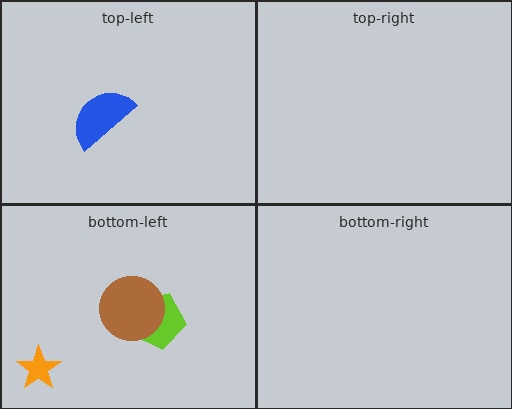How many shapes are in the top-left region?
1.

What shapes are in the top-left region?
The blue semicircle.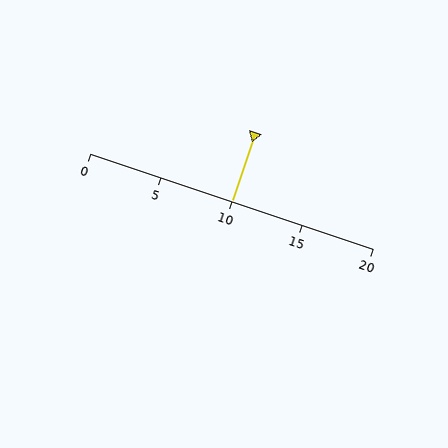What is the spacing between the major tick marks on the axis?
The major ticks are spaced 5 apart.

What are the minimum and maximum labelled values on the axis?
The axis runs from 0 to 20.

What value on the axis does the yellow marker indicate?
The marker indicates approximately 10.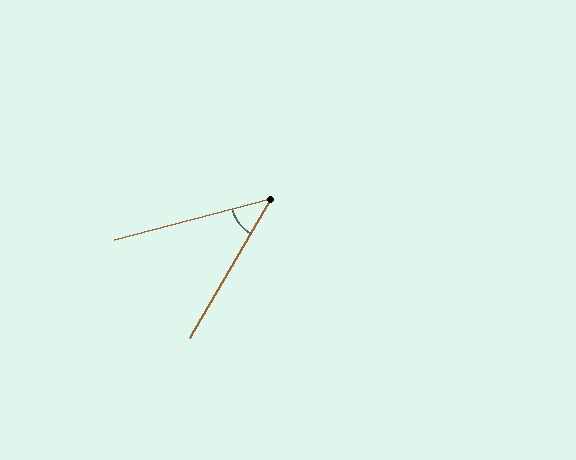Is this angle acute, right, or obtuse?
It is acute.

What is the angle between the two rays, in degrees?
Approximately 45 degrees.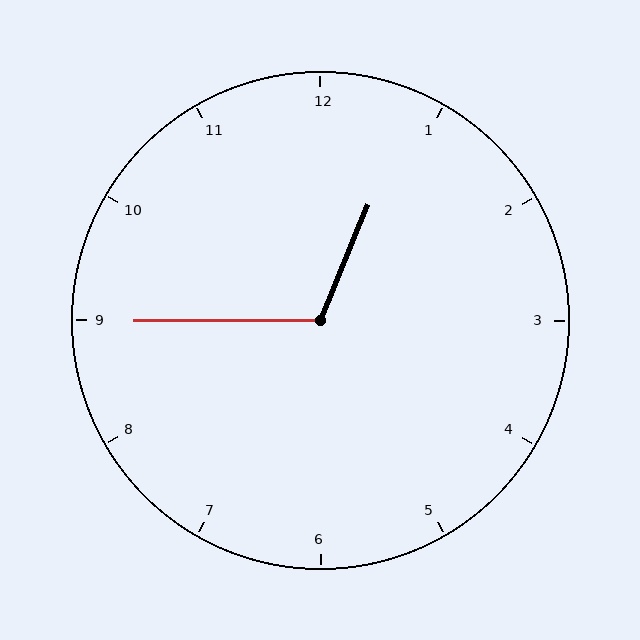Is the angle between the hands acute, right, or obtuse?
It is obtuse.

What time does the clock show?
12:45.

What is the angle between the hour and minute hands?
Approximately 112 degrees.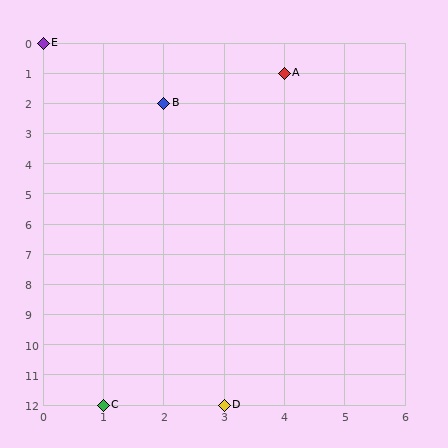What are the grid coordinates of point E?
Point E is at grid coordinates (0, 0).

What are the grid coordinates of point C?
Point C is at grid coordinates (1, 12).